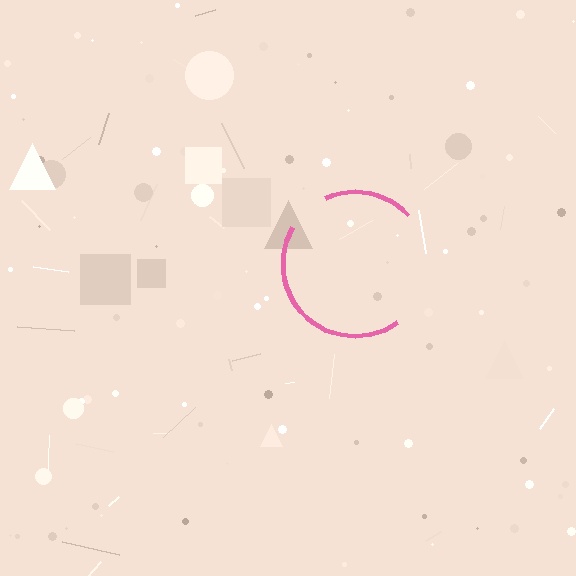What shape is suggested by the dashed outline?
The dashed outline suggests a circle.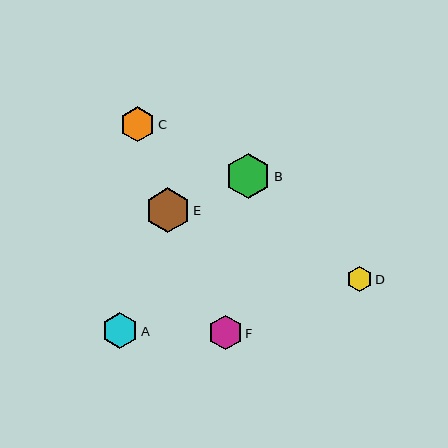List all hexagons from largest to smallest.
From largest to smallest: B, E, A, C, F, D.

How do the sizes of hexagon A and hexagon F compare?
Hexagon A and hexagon F are approximately the same size.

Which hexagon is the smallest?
Hexagon D is the smallest with a size of approximately 25 pixels.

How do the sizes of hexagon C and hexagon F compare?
Hexagon C and hexagon F are approximately the same size.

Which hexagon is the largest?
Hexagon B is the largest with a size of approximately 45 pixels.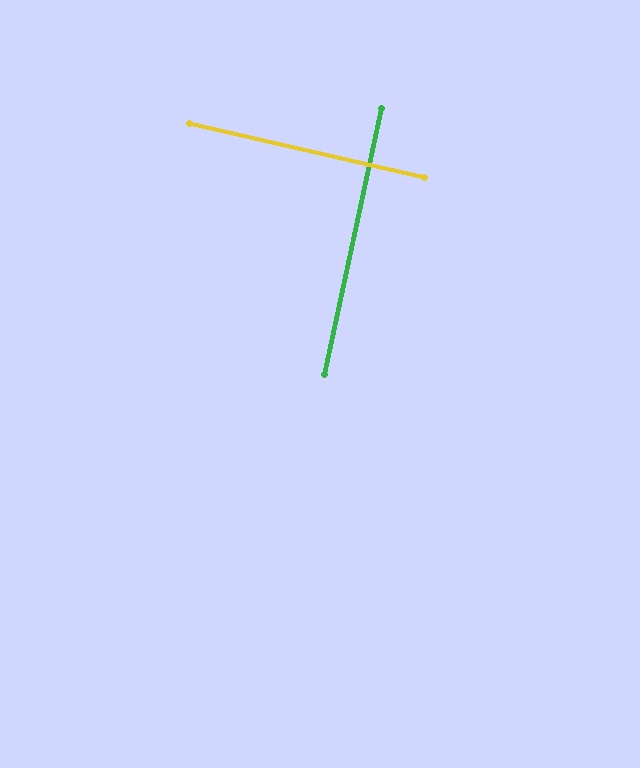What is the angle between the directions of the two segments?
Approximately 89 degrees.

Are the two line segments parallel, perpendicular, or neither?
Perpendicular — they meet at approximately 89°.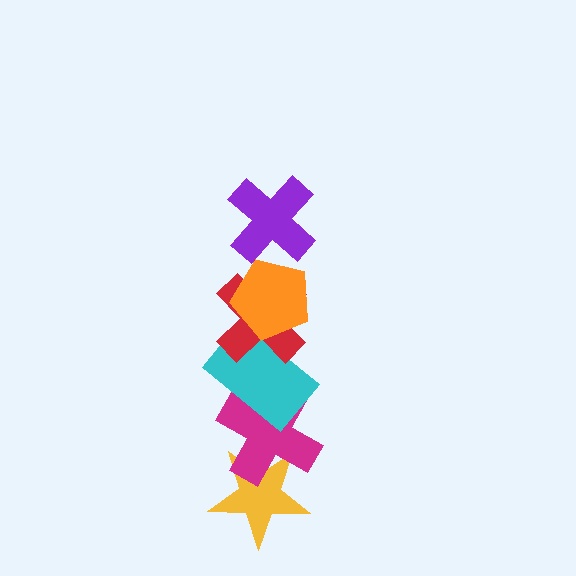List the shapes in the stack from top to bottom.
From top to bottom: the purple cross, the orange pentagon, the red cross, the cyan rectangle, the magenta cross, the yellow star.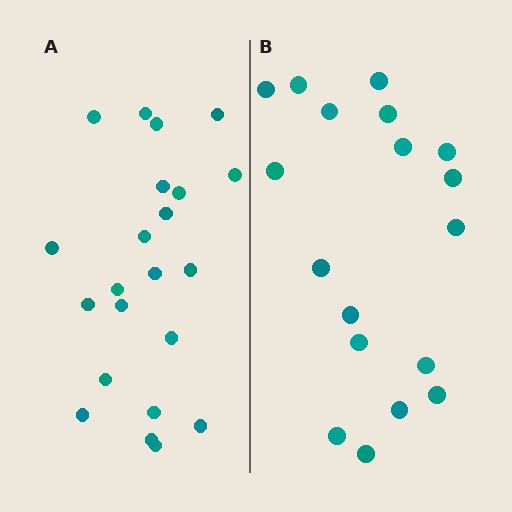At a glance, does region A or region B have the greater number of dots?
Region A (the left region) has more dots.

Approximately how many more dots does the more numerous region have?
Region A has about 4 more dots than region B.